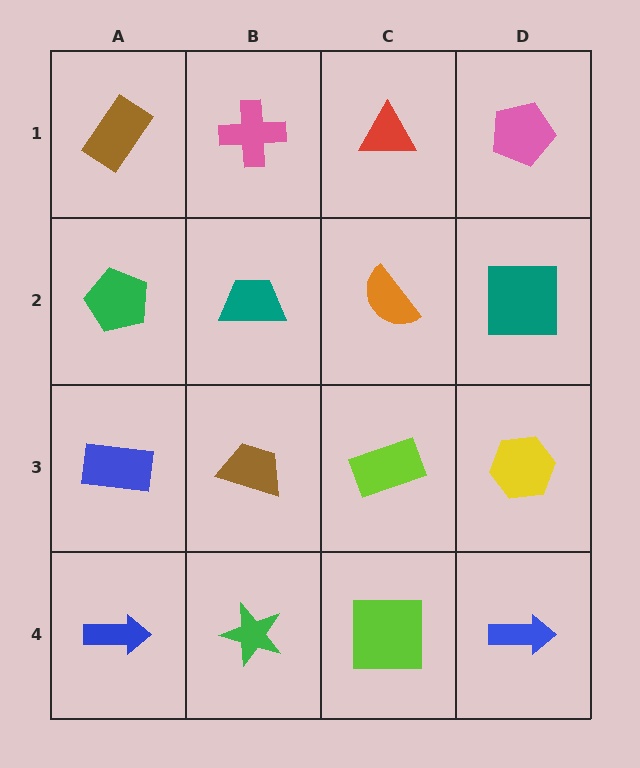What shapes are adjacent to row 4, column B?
A brown trapezoid (row 3, column B), a blue arrow (row 4, column A), a lime square (row 4, column C).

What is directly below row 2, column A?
A blue rectangle.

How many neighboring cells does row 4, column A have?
2.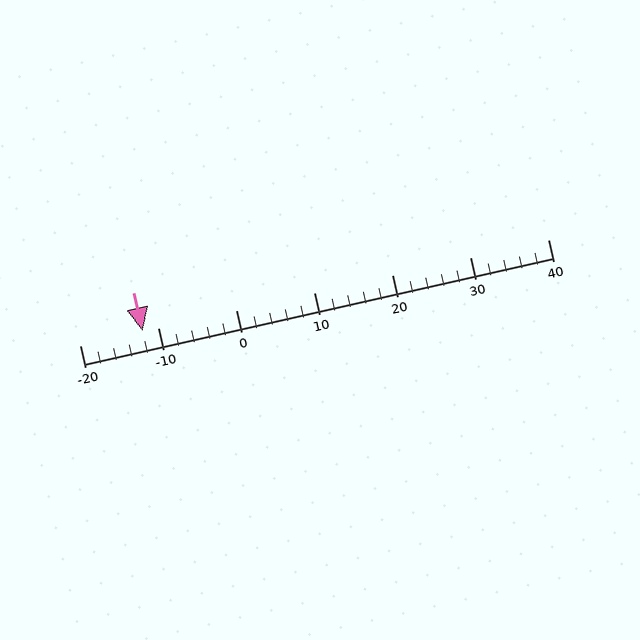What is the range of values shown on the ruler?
The ruler shows values from -20 to 40.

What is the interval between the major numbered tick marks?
The major tick marks are spaced 10 units apart.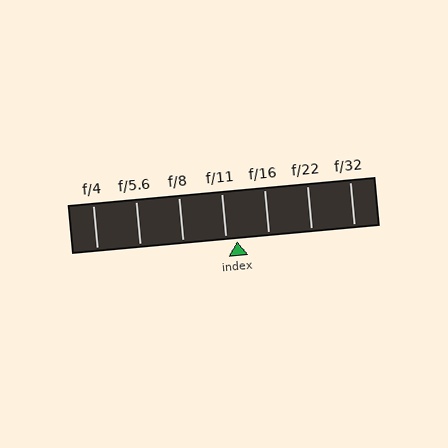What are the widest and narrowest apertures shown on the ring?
The widest aperture shown is f/4 and the narrowest is f/32.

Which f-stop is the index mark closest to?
The index mark is closest to f/11.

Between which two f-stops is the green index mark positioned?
The index mark is between f/11 and f/16.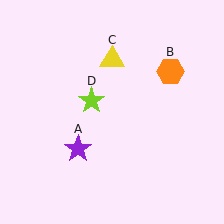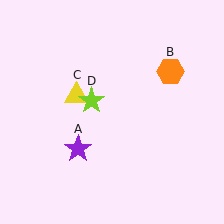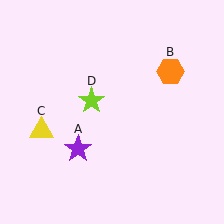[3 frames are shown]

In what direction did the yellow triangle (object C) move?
The yellow triangle (object C) moved down and to the left.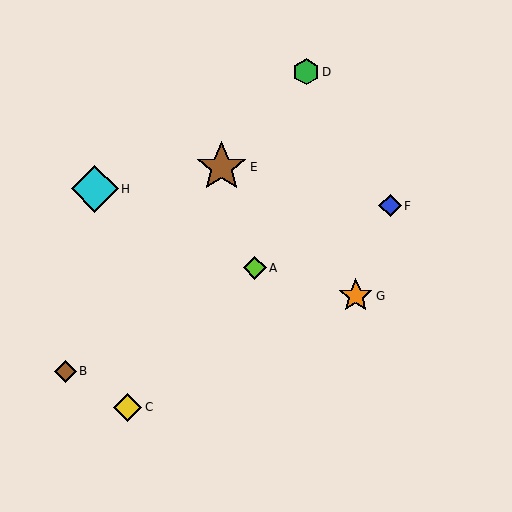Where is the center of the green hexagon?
The center of the green hexagon is at (306, 72).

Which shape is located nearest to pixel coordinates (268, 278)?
The lime diamond (labeled A) at (255, 268) is nearest to that location.